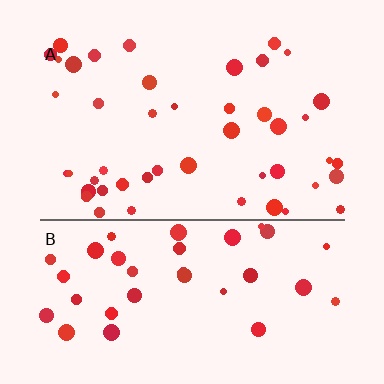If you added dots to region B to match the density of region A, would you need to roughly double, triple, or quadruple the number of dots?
Approximately double.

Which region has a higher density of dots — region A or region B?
A (the top).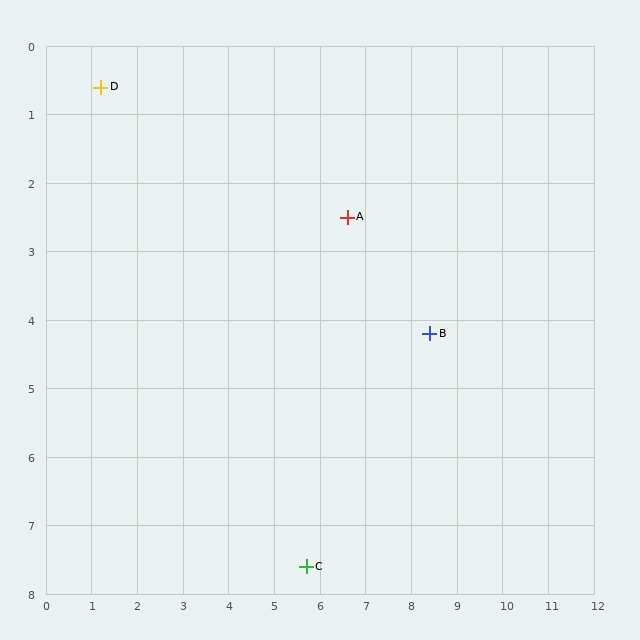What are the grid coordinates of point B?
Point B is at approximately (8.4, 4.2).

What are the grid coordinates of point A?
Point A is at approximately (6.6, 2.5).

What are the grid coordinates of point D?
Point D is at approximately (1.2, 0.6).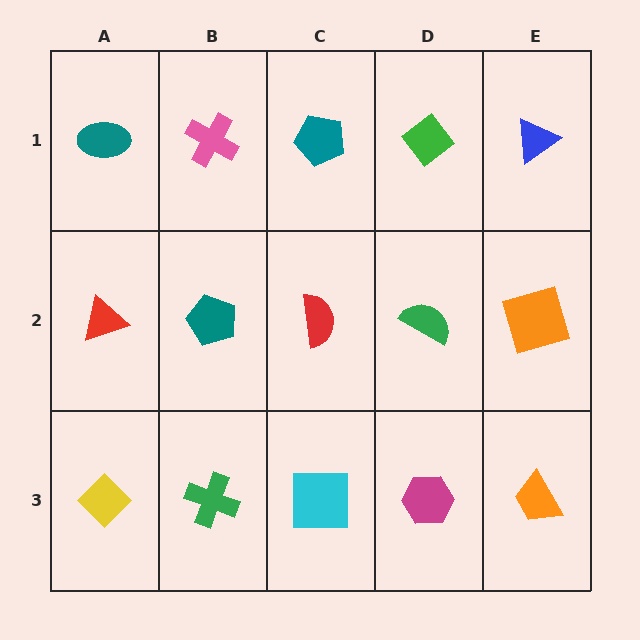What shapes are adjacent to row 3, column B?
A teal pentagon (row 2, column B), a yellow diamond (row 3, column A), a cyan square (row 3, column C).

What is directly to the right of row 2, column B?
A red semicircle.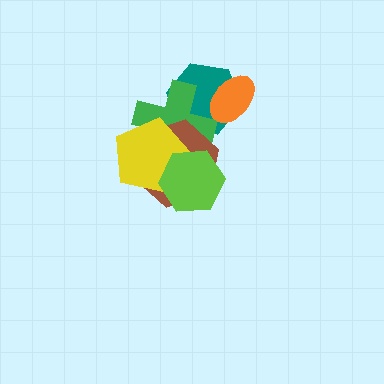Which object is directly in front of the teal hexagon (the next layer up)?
The green cross is directly in front of the teal hexagon.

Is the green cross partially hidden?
Yes, it is partially covered by another shape.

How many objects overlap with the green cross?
4 objects overlap with the green cross.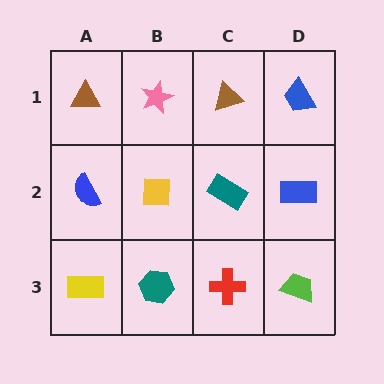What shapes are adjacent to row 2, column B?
A pink star (row 1, column B), a teal hexagon (row 3, column B), a blue semicircle (row 2, column A), a teal rectangle (row 2, column C).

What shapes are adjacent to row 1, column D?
A blue rectangle (row 2, column D), a brown triangle (row 1, column C).